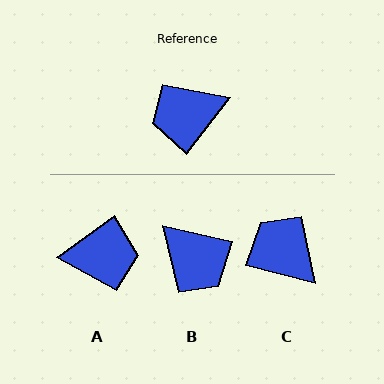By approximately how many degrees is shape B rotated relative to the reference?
Approximately 114 degrees counter-clockwise.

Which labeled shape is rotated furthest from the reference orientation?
A, about 163 degrees away.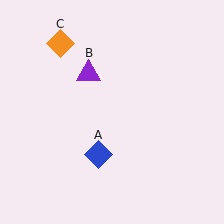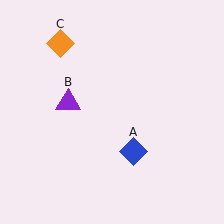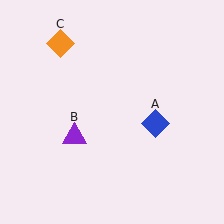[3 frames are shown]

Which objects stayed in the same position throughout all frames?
Orange diamond (object C) remained stationary.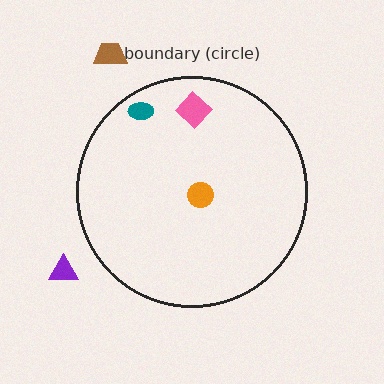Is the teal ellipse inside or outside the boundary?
Inside.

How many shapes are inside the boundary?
3 inside, 2 outside.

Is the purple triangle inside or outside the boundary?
Outside.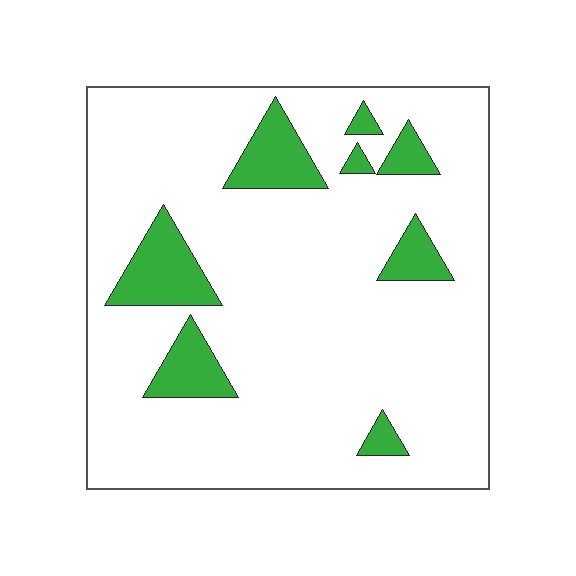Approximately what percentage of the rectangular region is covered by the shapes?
Approximately 15%.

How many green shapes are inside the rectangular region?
8.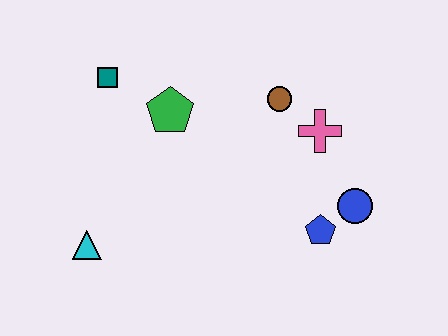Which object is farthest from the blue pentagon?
The teal square is farthest from the blue pentagon.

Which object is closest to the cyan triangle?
The green pentagon is closest to the cyan triangle.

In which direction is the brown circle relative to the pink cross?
The brown circle is to the left of the pink cross.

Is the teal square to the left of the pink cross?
Yes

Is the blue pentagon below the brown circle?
Yes